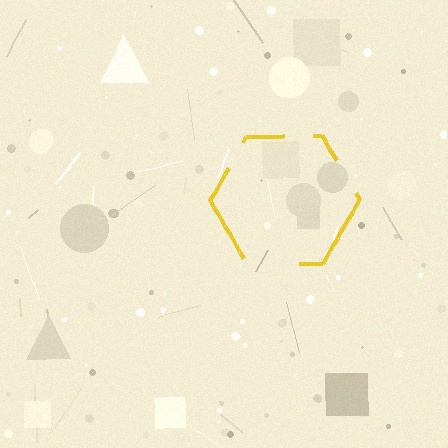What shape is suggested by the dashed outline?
The dashed outline suggests a hexagon.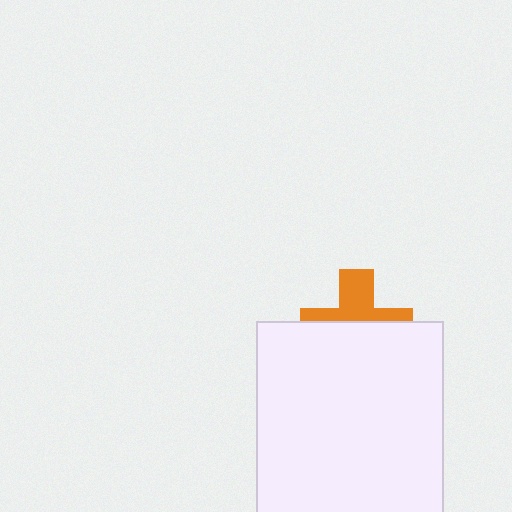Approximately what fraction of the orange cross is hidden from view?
Roughly 57% of the orange cross is hidden behind the white rectangle.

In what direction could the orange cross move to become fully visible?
The orange cross could move up. That would shift it out from behind the white rectangle entirely.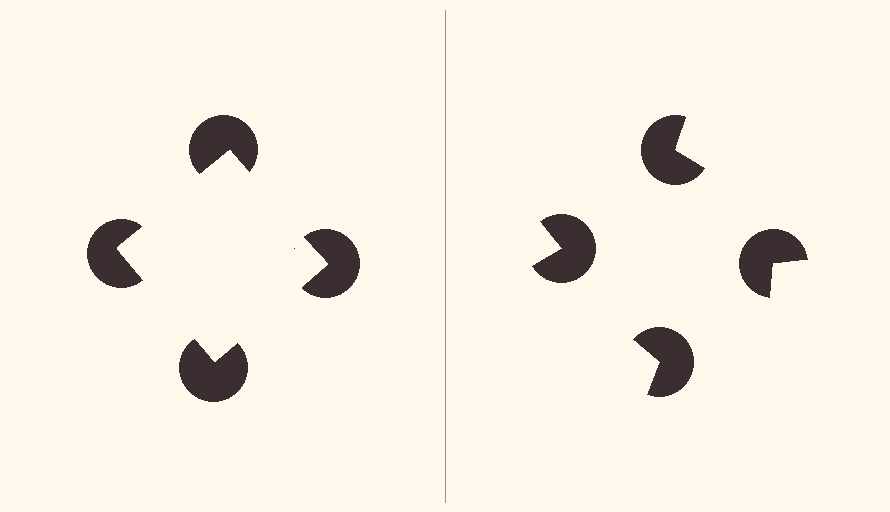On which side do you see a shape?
An illusory square appears on the left side. On the right side the wedge cuts are rotated, so no coherent shape forms.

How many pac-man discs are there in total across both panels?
8 — 4 on each side.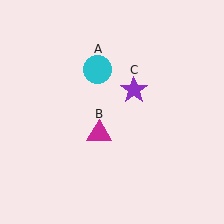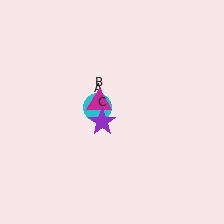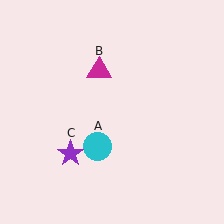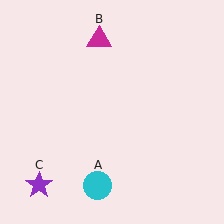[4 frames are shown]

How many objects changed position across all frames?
3 objects changed position: cyan circle (object A), magenta triangle (object B), purple star (object C).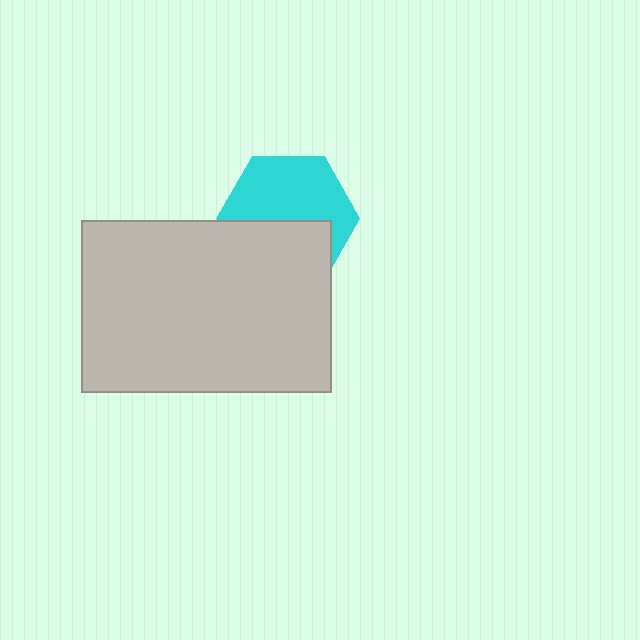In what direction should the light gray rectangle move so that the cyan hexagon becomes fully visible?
The light gray rectangle should move down. That is the shortest direction to clear the overlap and leave the cyan hexagon fully visible.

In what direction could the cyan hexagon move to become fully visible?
The cyan hexagon could move up. That would shift it out from behind the light gray rectangle entirely.